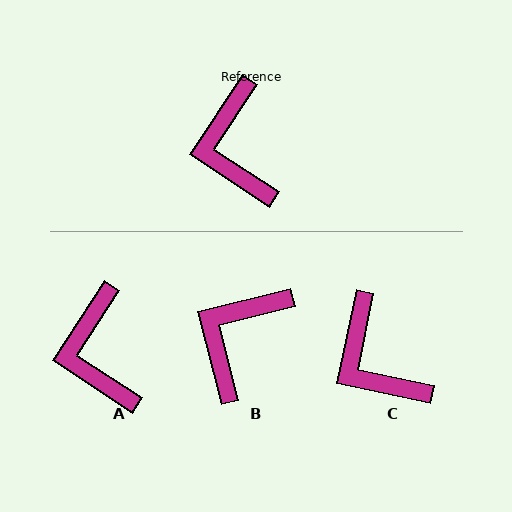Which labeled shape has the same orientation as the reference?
A.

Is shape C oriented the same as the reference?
No, it is off by about 21 degrees.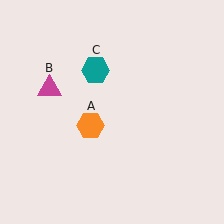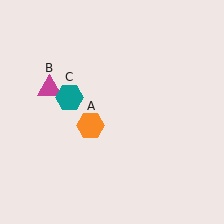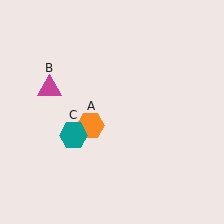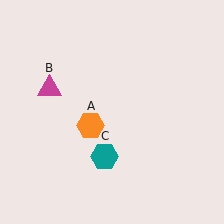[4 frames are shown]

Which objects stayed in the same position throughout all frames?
Orange hexagon (object A) and magenta triangle (object B) remained stationary.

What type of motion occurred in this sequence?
The teal hexagon (object C) rotated counterclockwise around the center of the scene.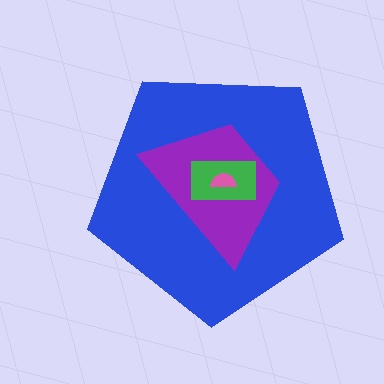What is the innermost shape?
The pink semicircle.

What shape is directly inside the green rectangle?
The pink semicircle.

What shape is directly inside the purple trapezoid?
The green rectangle.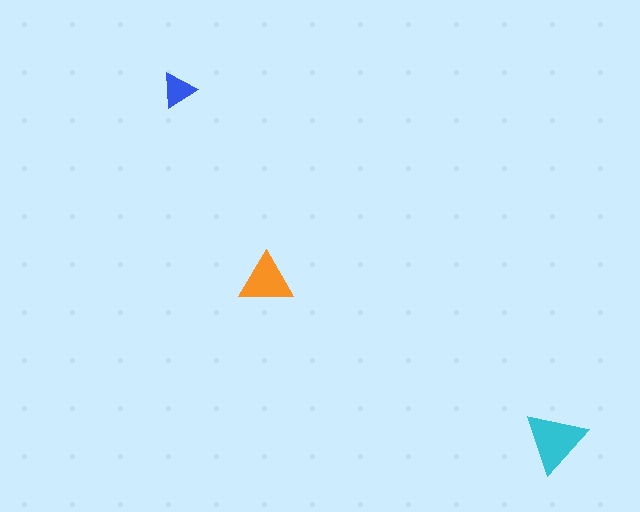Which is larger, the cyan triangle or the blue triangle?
The cyan one.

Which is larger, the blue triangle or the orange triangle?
The orange one.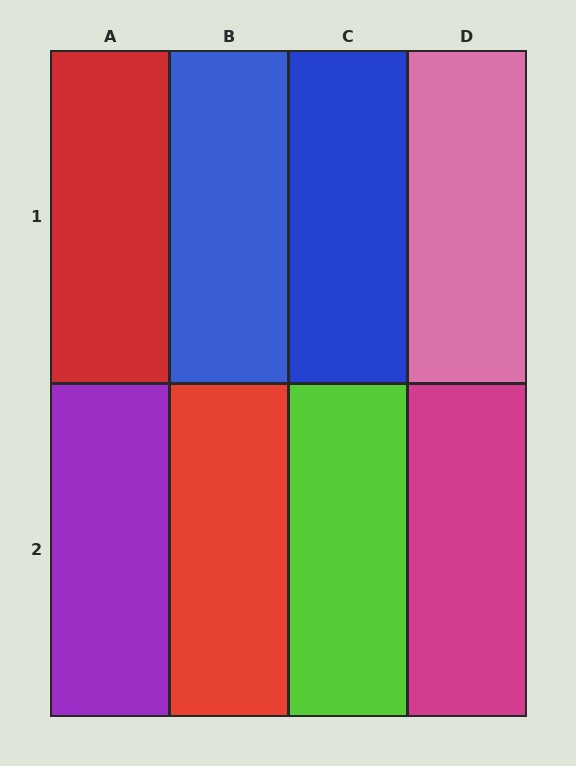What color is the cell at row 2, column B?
Red.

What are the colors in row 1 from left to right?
Red, blue, blue, pink.